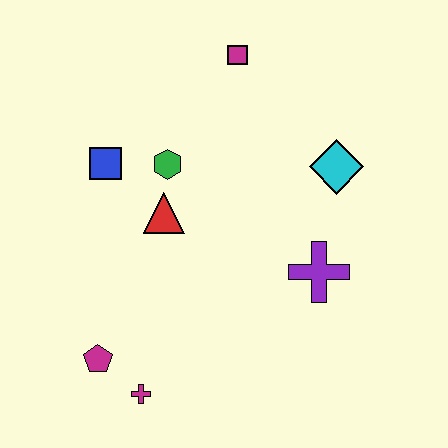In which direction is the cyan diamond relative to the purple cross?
The cyan diamond is above the purple cross.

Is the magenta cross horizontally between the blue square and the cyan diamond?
Yes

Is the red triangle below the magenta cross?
No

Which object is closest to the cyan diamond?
The purple cross is closest to the cyan diamond.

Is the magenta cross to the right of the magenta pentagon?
Yes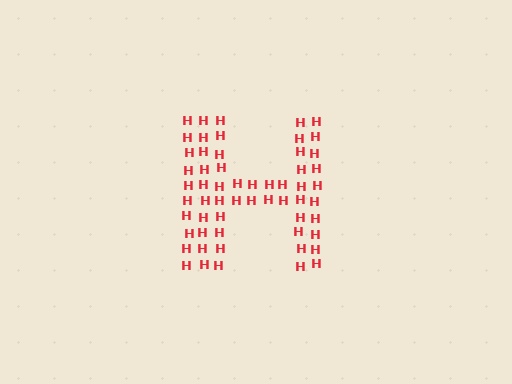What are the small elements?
The small elements are letter H's.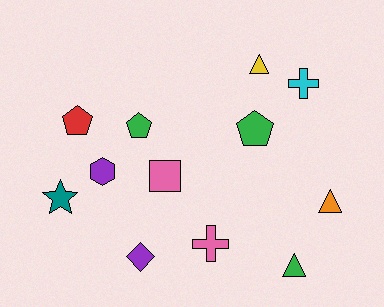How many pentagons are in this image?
There are 3 pentagons.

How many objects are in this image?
There are 12 objects.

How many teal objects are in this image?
There is 1 teal object.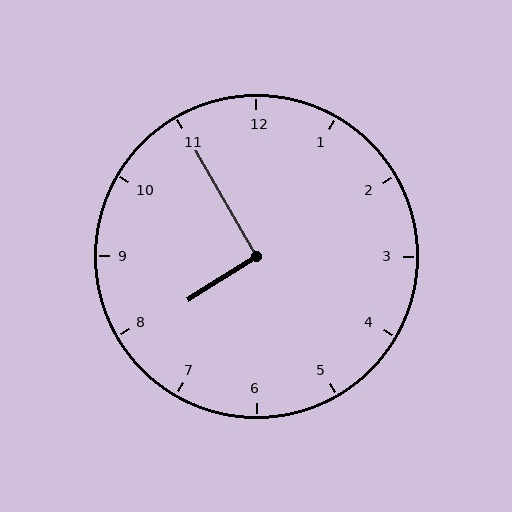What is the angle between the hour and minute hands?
Approximately 92 degrees.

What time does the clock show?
7:55.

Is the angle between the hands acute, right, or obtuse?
It is right.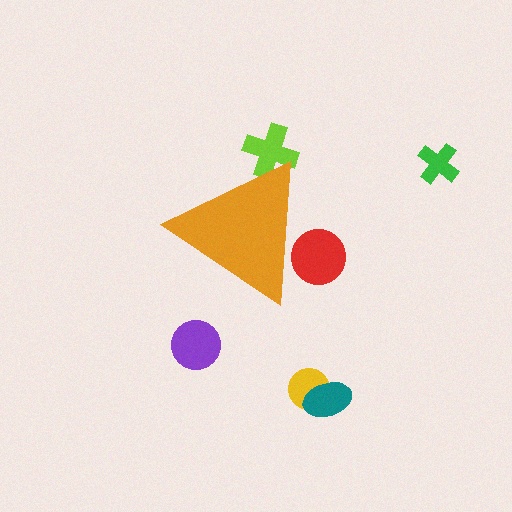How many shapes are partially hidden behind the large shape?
2 shapes are partially hidden.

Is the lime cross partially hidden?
Yes, the lime cross is partially hidden behind the orange triangle.